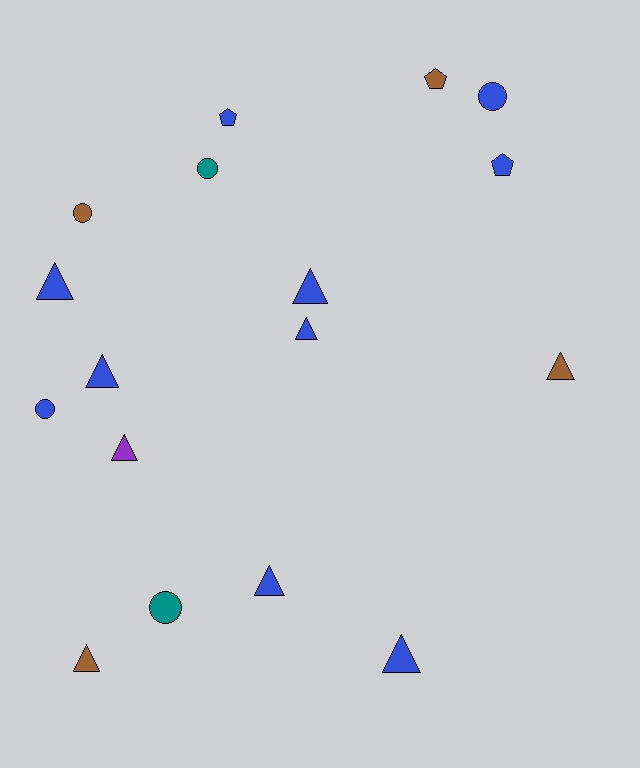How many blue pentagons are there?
There are 2 blue pentagons.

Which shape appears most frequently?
Triangle, with 9 objects.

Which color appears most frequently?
Blue, with 10 objects.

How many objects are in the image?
There are 17 objects.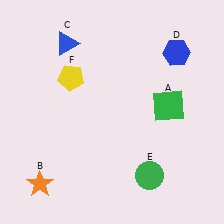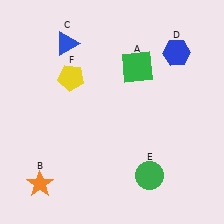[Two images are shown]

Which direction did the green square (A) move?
The green square (A) moved up.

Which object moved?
The green square (A) moved up.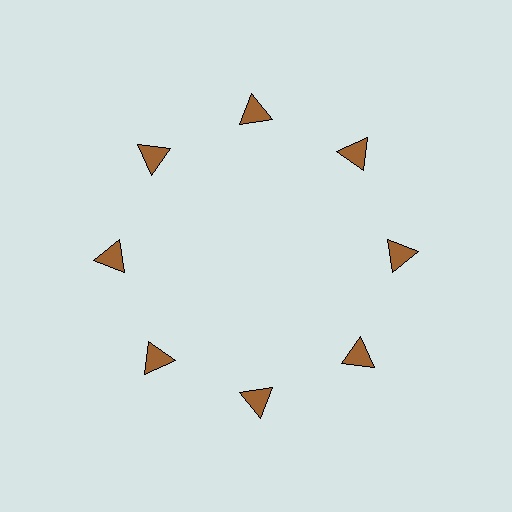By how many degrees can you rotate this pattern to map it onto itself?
The pattern maps onto itself every 45 degrees of rotation.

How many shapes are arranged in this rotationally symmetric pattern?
There are 8 shapes, arranged in 8 groups of 1.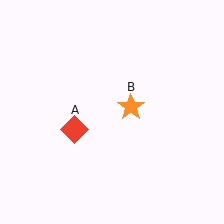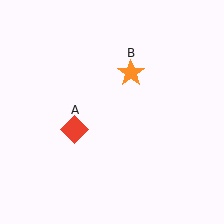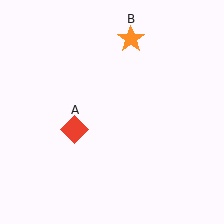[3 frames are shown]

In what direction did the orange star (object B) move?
The orange star (object B) moved up.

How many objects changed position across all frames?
1 object changed position: orange star (object B).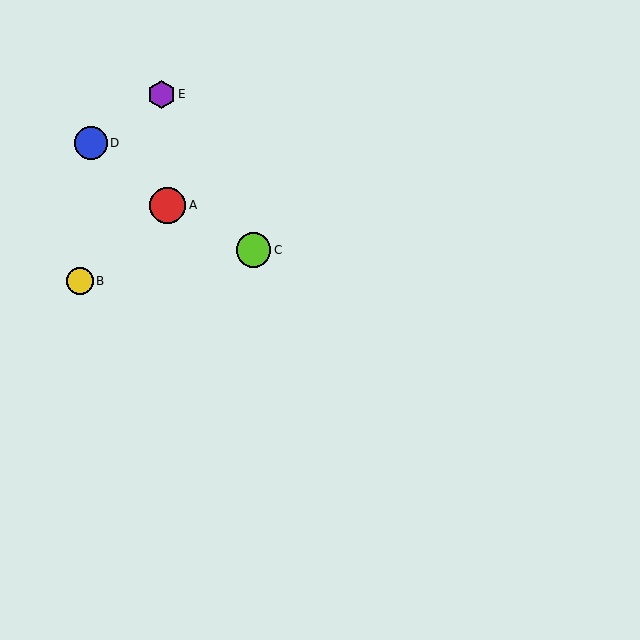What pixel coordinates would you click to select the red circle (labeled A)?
Click at (168, 205) to select the red circle A.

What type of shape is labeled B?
Shape B is a yellow circle.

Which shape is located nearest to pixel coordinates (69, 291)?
The yellow circle (labeled B) at (80, 281) is nearest to that location.